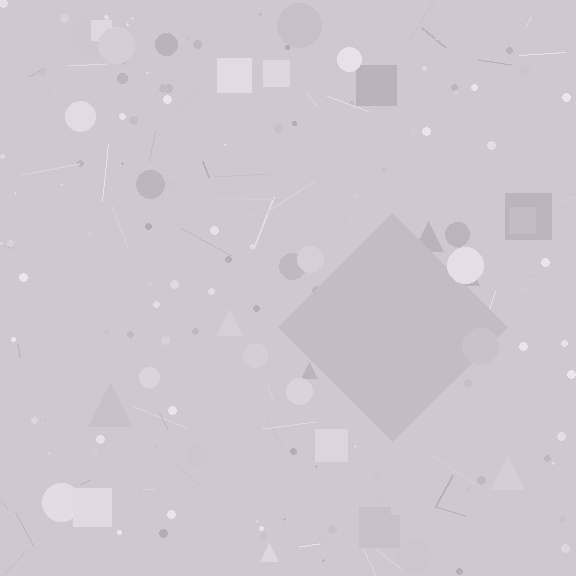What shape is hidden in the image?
A diamond is hidden in the image.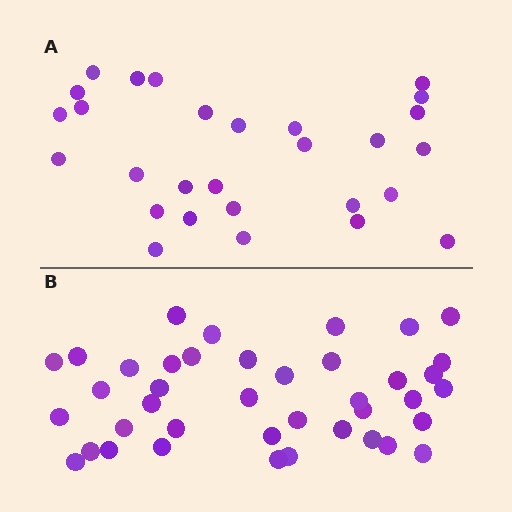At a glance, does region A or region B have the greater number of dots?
Region B (the bottom region) has more dots.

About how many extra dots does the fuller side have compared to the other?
Region B has roughly 12 or so more dots than region A.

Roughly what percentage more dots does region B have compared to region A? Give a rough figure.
About 45% more.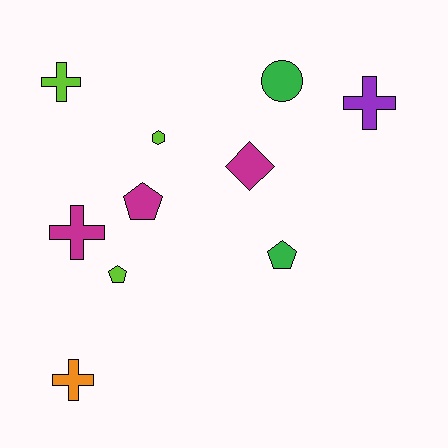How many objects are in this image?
There are 10 objects.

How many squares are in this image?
There are no squares.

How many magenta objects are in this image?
There are 3 magenta objects.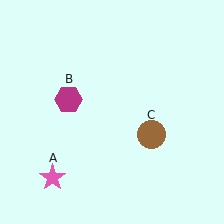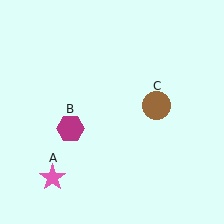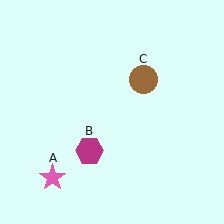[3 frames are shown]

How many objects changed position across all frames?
2 objects changed position: magenta hexagon (object B), brown circle (object C).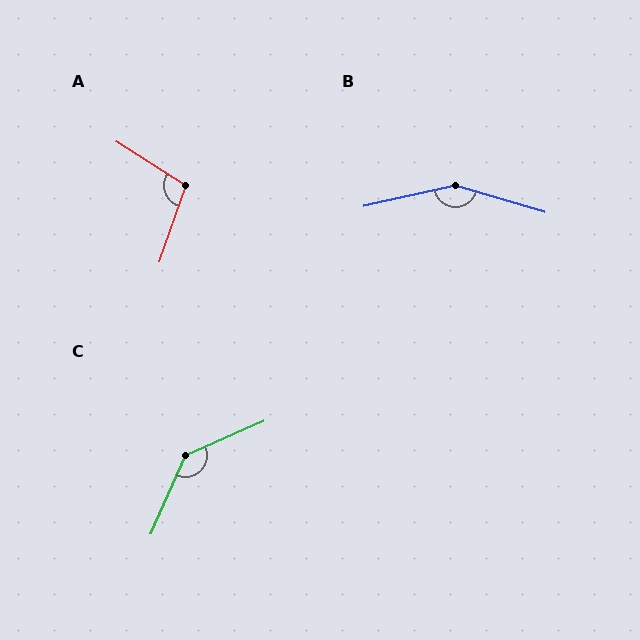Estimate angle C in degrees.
Approximately 137 degrees.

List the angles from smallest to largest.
A (103°), C (137°), B (151°).